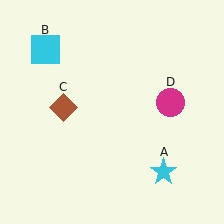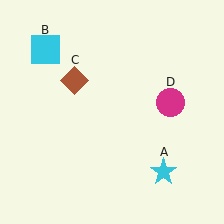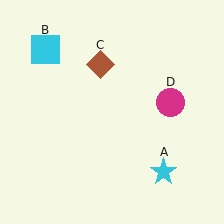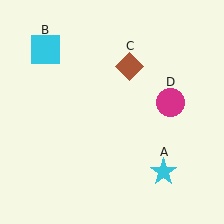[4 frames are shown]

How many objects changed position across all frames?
1 object changed position: brown diamond (object C).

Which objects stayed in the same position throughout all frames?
Cyan star (object A) and cyan square (object B) and magenta circle (object D) remained stationary.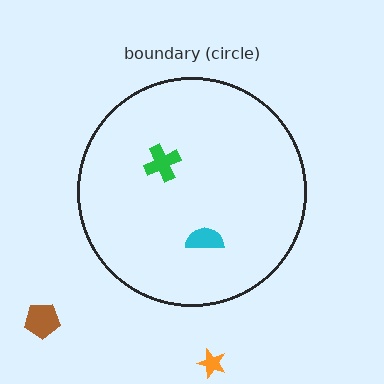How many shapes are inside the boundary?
2 inside, 2 outside.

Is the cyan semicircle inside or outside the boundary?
Inside.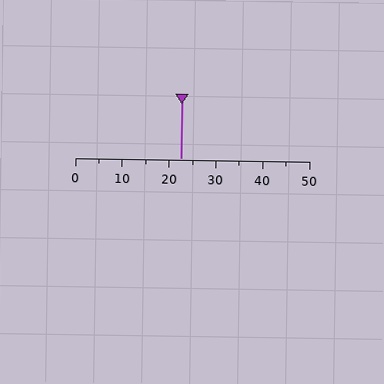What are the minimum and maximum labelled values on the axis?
The axis runs from 0 to 50.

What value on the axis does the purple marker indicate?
The marker indicates approximately 22.5.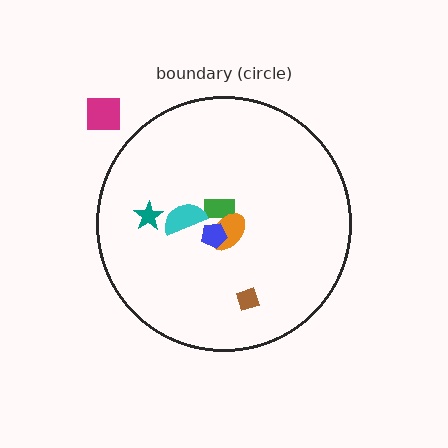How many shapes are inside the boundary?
6 inside, 1 outside.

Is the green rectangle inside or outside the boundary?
Inside.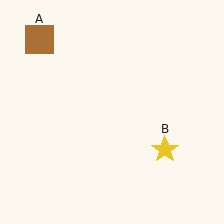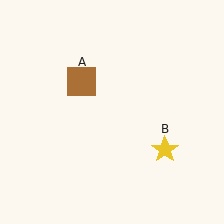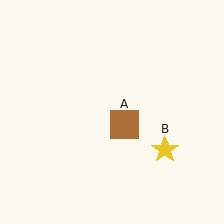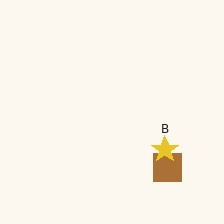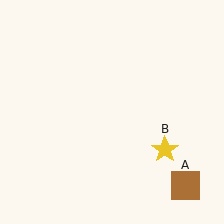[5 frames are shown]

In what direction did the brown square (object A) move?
The brown square (object A) moved down and to the right.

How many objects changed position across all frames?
1 object changed position: brown square (object A).